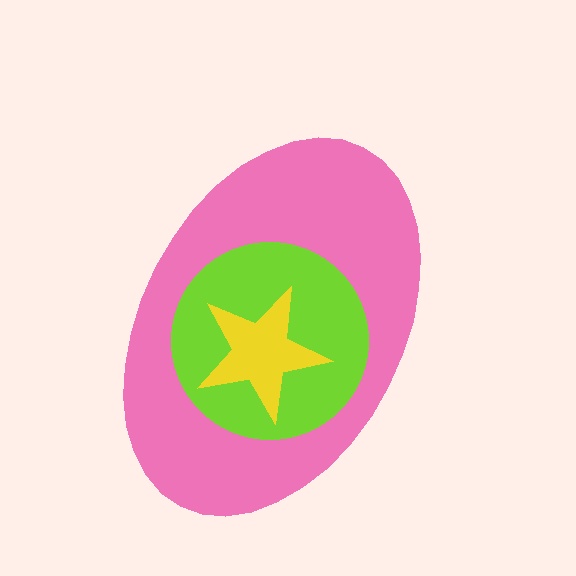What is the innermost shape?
The yellow star.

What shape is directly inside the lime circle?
The yellow star.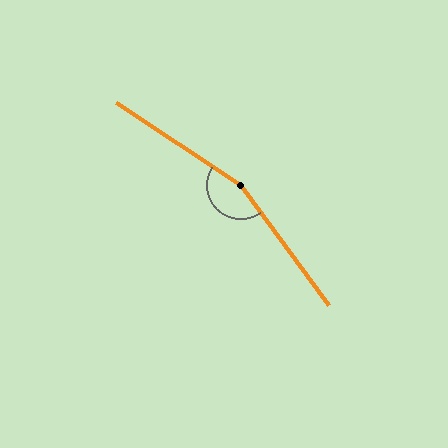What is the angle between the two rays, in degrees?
Approximately 159 degrees.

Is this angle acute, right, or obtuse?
It is obtuse.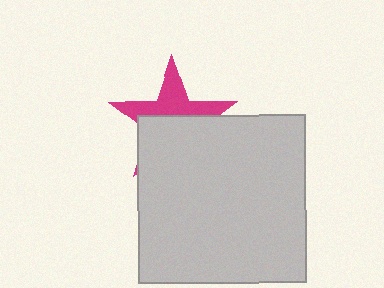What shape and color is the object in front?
The object in front is a light gray square.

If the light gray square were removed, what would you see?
You would see the complete magenta star.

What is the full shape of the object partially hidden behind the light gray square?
The partially hidden object is a magenta star.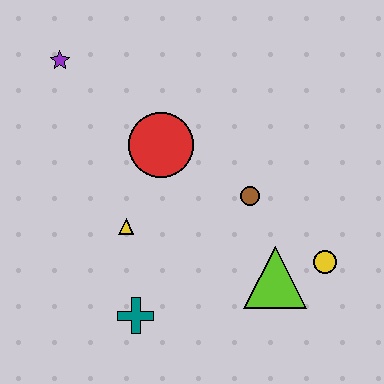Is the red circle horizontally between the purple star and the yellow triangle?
No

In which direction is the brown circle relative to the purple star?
The brown circle is to the right of the purple star.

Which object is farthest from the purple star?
The yellow circle is farthest from the purple star.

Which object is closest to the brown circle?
The lime triangle is closest to the brown circle.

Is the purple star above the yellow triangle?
Yes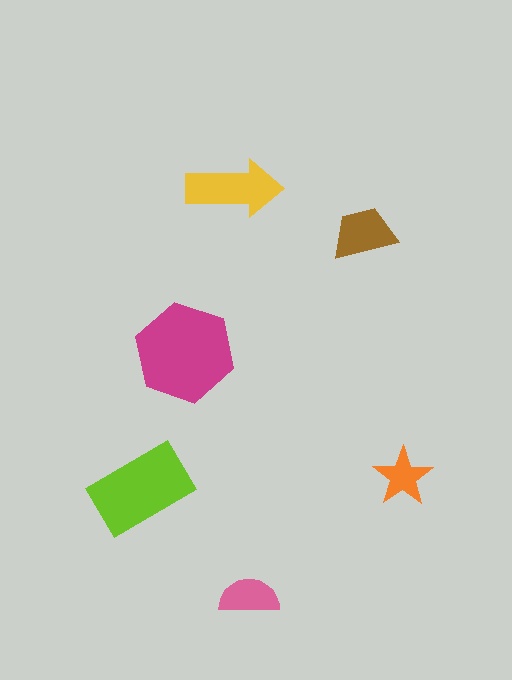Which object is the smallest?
The orange star.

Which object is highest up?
The yellow arrow is topmost.